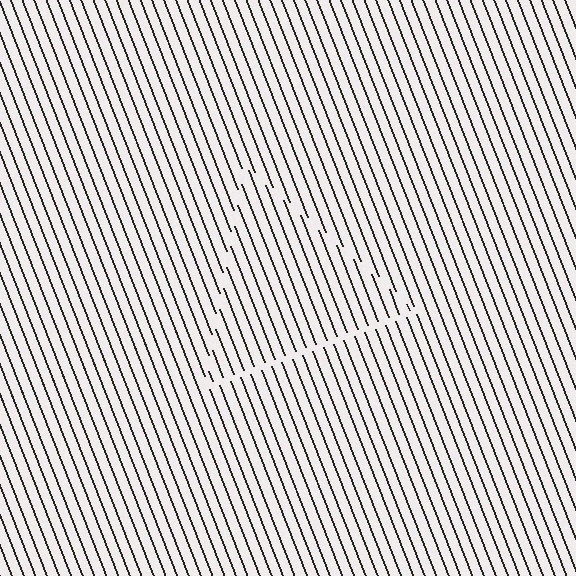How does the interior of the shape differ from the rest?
The interior of the shape contains the same grating, shifted by half a period — the contour is defined by the phase discontinuity where line-ends from the inner and outer gratings abut.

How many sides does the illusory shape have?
3 sides — the line-ends trace a triangle.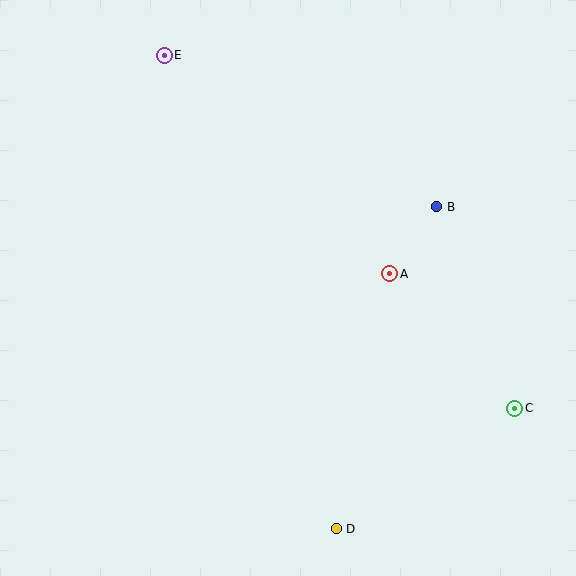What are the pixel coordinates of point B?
Point B is at (437, 207).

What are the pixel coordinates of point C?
Point C is at (515, 408).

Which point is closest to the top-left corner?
Point E is closest to the top-left corner.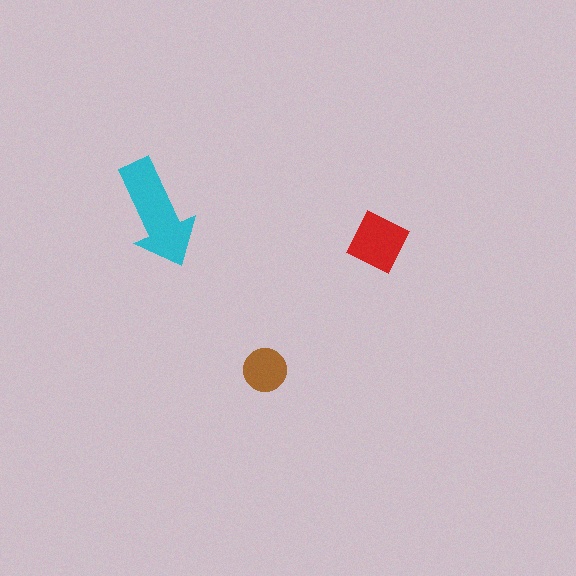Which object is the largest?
The cyan arrow.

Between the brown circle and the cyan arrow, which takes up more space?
The cyan arrow.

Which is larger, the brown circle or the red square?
The red square.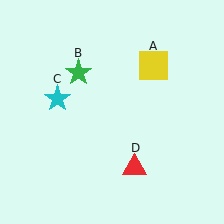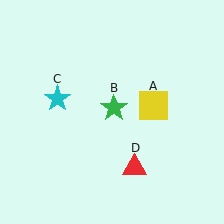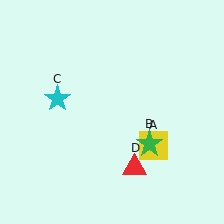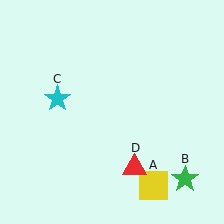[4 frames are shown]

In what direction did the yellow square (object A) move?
The yellow square (object A) moved down.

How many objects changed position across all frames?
2 objects changed position: yellow square (object A), green star (object B).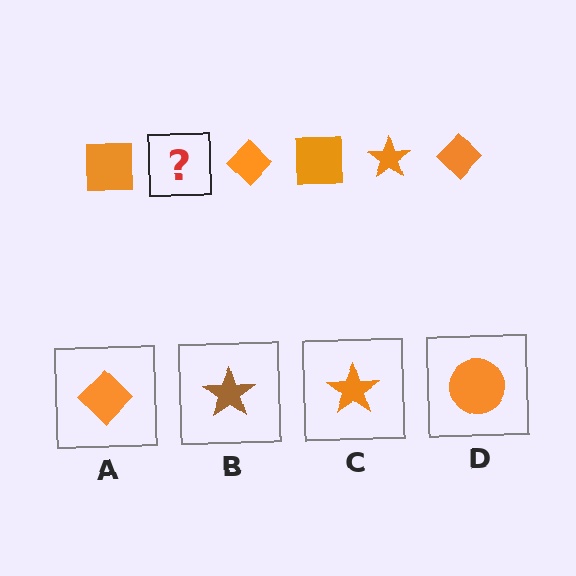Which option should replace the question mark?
Option C.